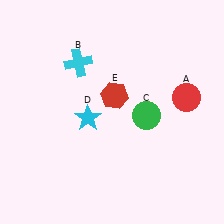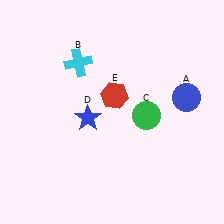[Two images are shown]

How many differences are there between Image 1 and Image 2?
There are 2 differences between the two images.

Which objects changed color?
A changed from red to blue. D changed from cyan to blue.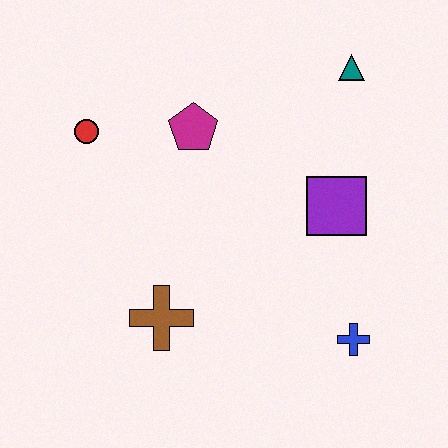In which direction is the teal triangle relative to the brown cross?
The teal triangle is above the brown cross.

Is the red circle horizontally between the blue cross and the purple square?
No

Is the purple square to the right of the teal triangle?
No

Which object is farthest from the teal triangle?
The brown cross is farthest from the teal triangle.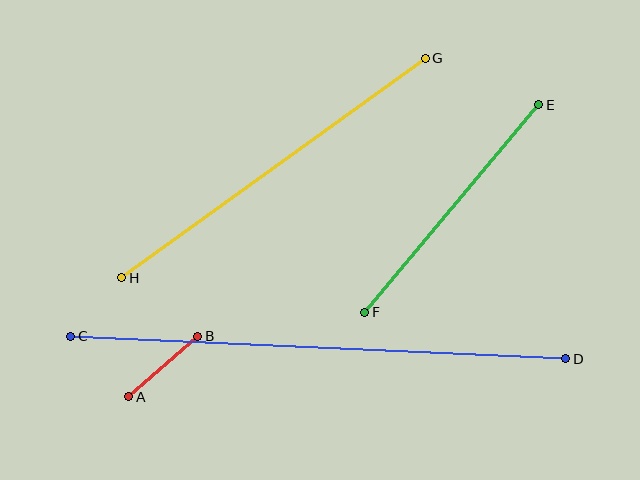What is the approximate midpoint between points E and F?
The midpoint is at approximately (452, 209) pixels.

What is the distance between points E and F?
The distance is approximately 271 pixels.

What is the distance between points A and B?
The distance is approximately 92 pixels.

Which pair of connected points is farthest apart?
Points C and D are farthest apart.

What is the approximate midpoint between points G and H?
The midpoint is at approximately (273, 168) pixels.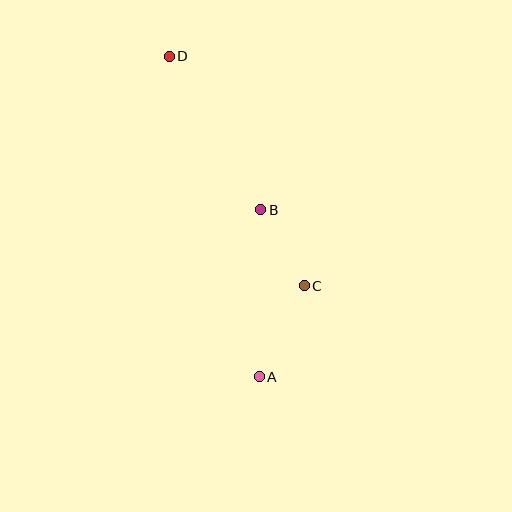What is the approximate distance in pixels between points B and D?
The distance between B and D is approximately 179 pixels.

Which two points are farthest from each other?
Points A and D are farthest from each other.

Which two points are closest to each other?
Points B and C are closest to each other.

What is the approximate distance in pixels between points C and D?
The distance between C and D is approximately 266 pixels.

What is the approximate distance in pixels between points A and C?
The distance between A and C is approximately 101 pixels.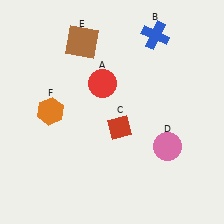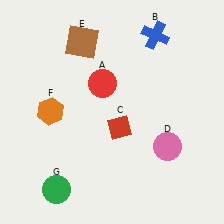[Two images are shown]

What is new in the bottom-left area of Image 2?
A green circle (G) was added in the bottom-left area of Image 2.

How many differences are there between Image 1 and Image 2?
There is 1 difference between the two images.